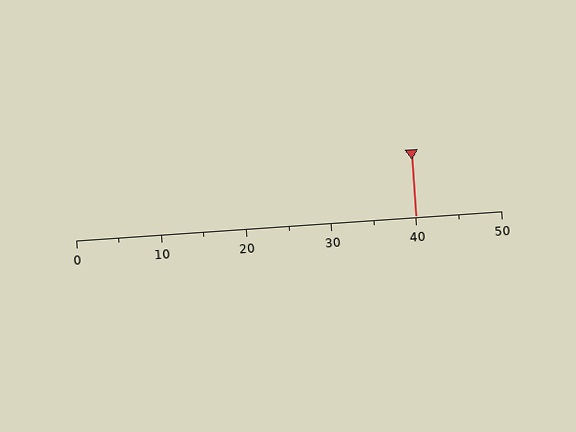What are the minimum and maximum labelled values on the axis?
The axis runs from 0 to 50.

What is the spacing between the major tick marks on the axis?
The major ticks are spaced 10 apart.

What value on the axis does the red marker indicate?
The marker indicates approximately 40.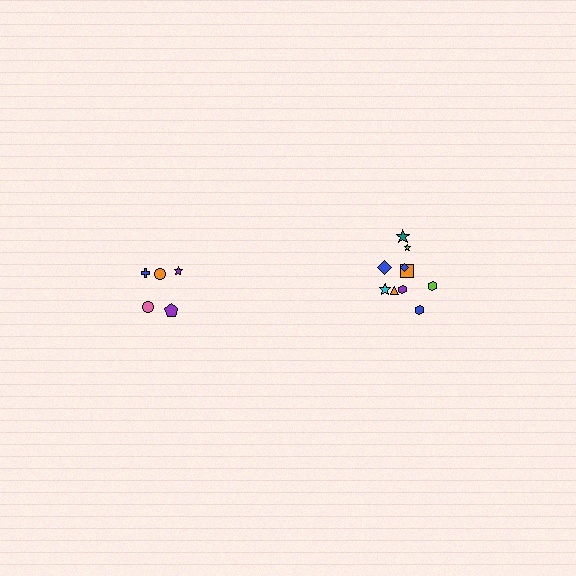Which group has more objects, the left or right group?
The right group.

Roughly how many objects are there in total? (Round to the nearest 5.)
Roughly 15 objects in total.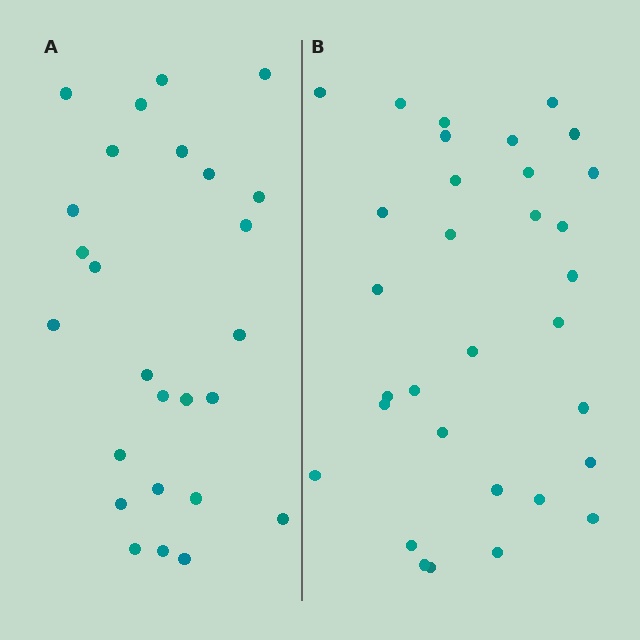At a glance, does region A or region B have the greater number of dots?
Region B (the right region) has more dots.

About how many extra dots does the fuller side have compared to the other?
Region B has about 6 more dots than region A.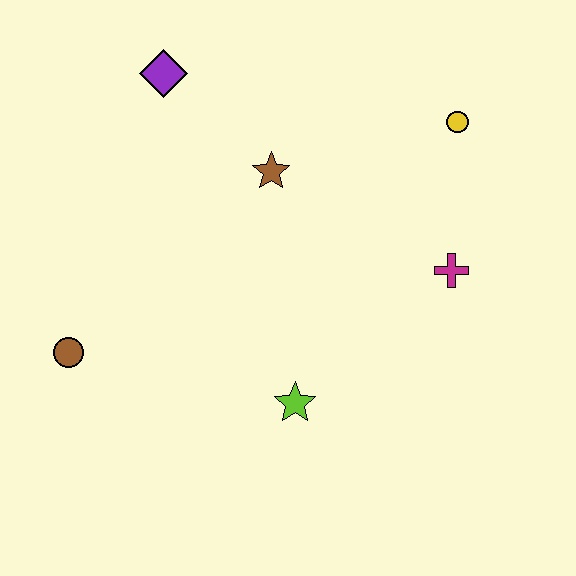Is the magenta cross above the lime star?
Yes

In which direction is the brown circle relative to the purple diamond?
The brown circle is below the purple diamond.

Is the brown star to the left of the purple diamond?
No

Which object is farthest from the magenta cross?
The brown circle is farthest from the magenta cross.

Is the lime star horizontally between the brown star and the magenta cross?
Yes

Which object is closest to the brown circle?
The lime star is closest to the brown circle.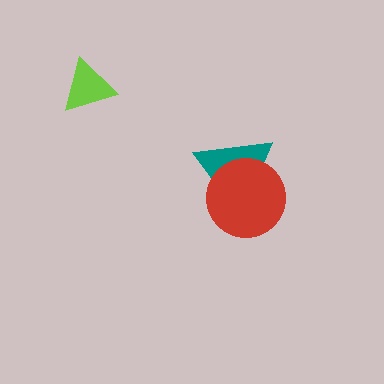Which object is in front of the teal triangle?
The red circle is in front of the teal triangle.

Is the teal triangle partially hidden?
Yes, it is partially covered by another shape.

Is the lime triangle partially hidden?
No, no other shape covers it.